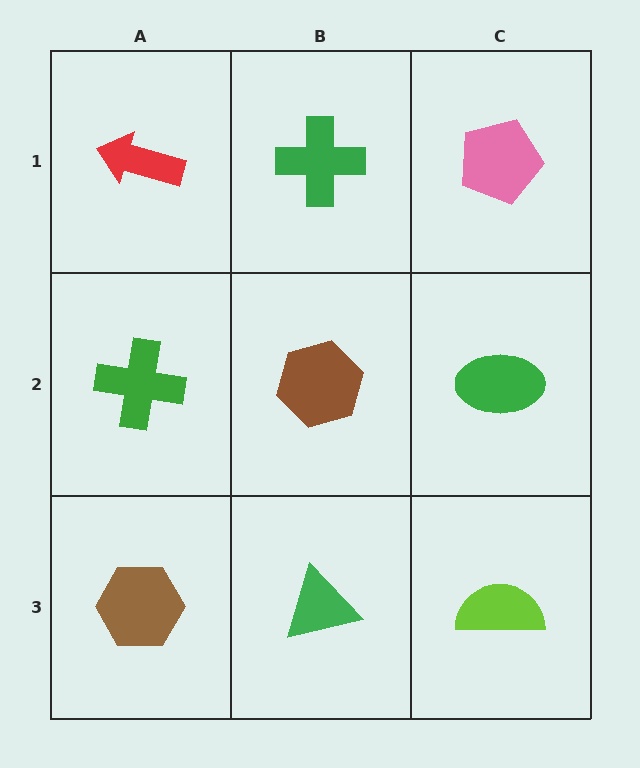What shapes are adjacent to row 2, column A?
A red arrow (row 1, column A), a brown hexagon (row 3, column A), a brown hexagon (row 2, column B).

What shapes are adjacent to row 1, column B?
A brown hexagon (row 2, column B), a red arrow (row 1, column A), a pink pentagon (row 1, column C).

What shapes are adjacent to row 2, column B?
A green cross (row 1, column B), a green triangle (row 3, column B), a green cross (row 2, column A), a green ellipse (row 2, column C).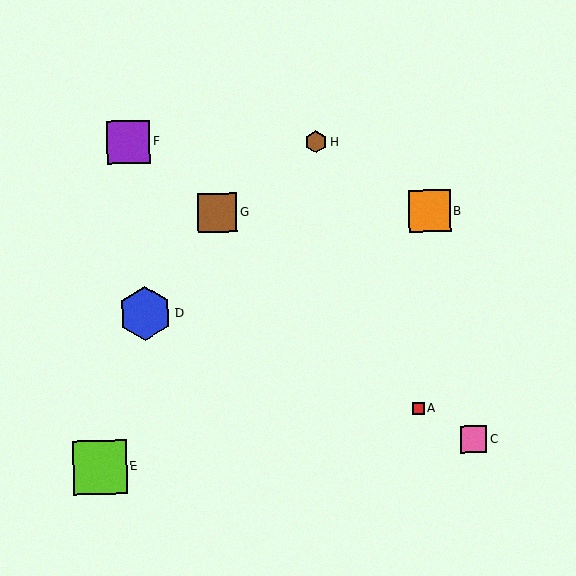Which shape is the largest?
The lime square (labeled E) is the largest.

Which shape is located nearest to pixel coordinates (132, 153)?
The purple square (labeled F) at (128, 142) is nearest to that location.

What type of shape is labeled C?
Shape C is a pink square.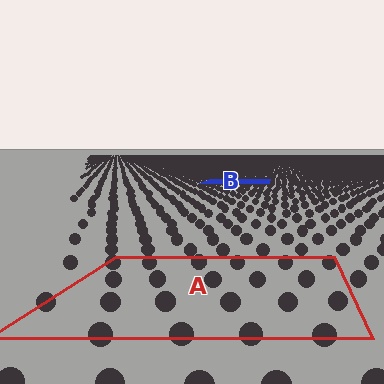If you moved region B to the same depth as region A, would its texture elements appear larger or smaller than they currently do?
They would appear larger. At a closer depth, the same texture elements are projected at a bigger on-screen size.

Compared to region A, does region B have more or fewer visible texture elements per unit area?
Region B has more texture elements per unit area — they are packed more densely because it is farther away.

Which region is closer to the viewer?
Region A is closer. The texture elements there are larger and more spread out.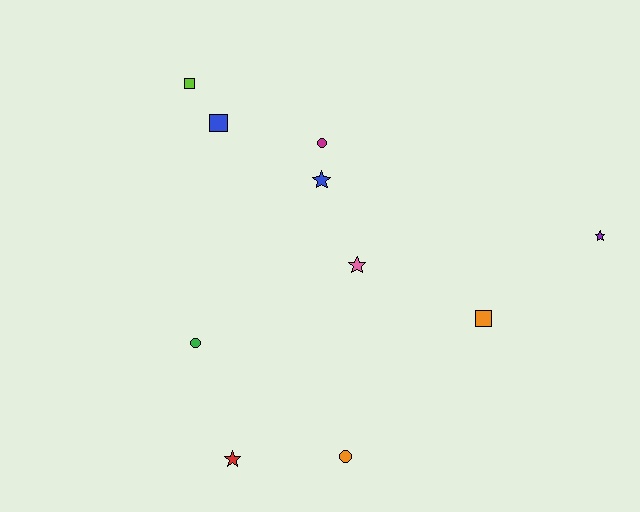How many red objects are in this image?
There is 1 red object.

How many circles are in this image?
There are 3 circles.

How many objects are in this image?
There are 10 objects.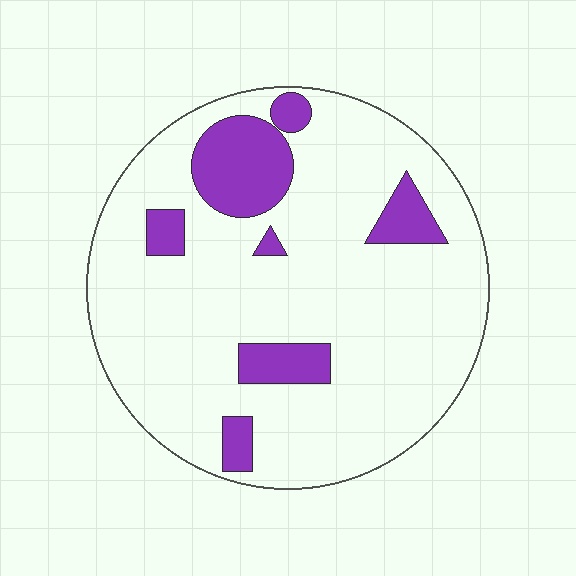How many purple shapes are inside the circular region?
7.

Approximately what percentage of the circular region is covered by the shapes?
Approximately 15%.